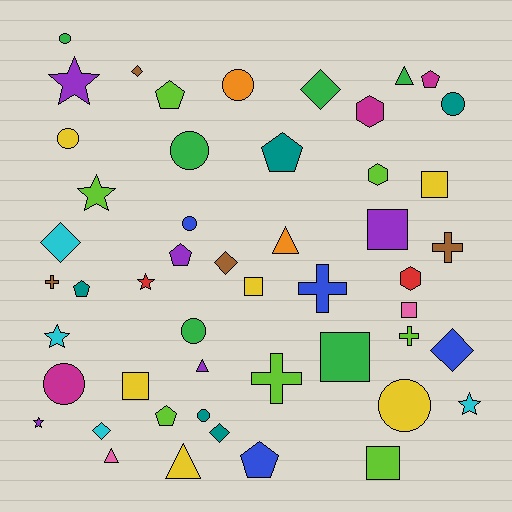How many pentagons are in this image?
There are 7 pentagons.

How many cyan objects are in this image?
There are 4 cyan objects.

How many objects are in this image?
There are 50 objects.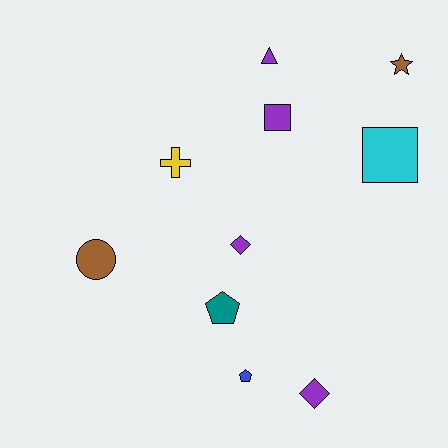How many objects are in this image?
There are 10 objects.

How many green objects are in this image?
There are no green objects.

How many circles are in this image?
There is 1 circle.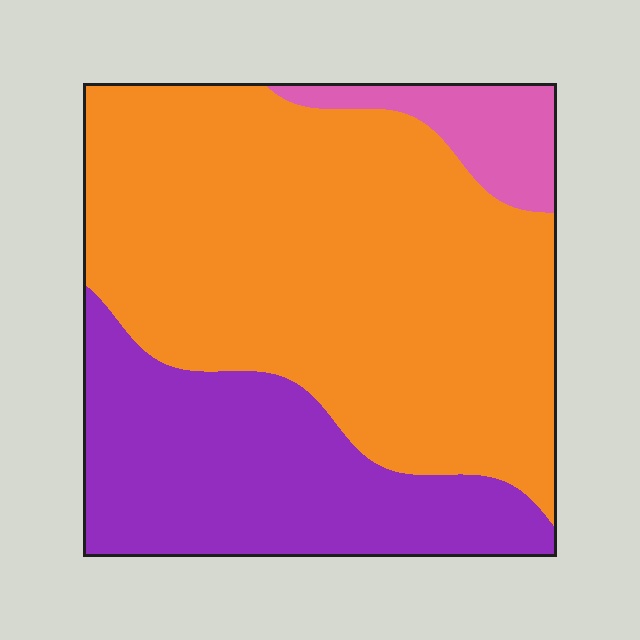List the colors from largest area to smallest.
From largest to smallest: orange, purple, pink.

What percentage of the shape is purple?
Purple takes up about one third (1/3) of the shape.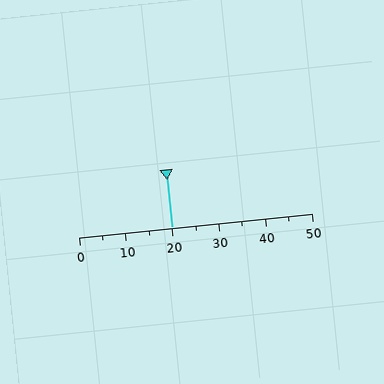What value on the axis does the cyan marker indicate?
The marker indicates approximately 20.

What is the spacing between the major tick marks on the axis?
The major ticks are spaced 10 apart.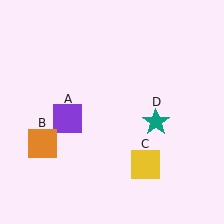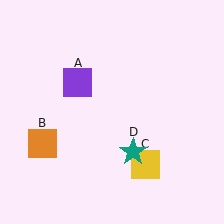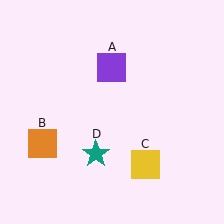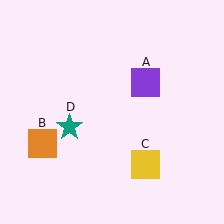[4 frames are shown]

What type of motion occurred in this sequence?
The purple square (object A), teal star (object D) rotated clockwise around the center of the scene.